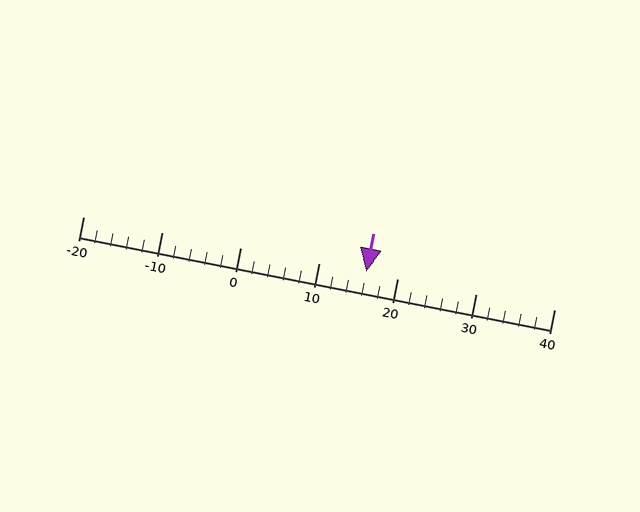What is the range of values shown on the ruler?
The ruler shows values from -20 to 40.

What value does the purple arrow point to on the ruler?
The purple arrow points to approximately 16.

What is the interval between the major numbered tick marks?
The major tick marks are spaced 10 units apart.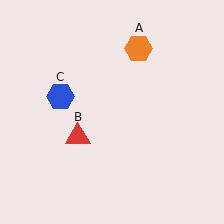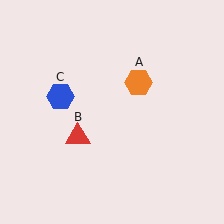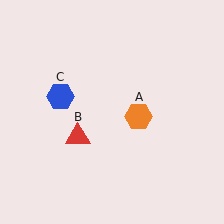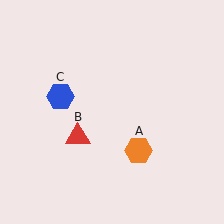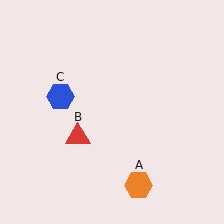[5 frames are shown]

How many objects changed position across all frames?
1 object changed position: orange hexagon (object A).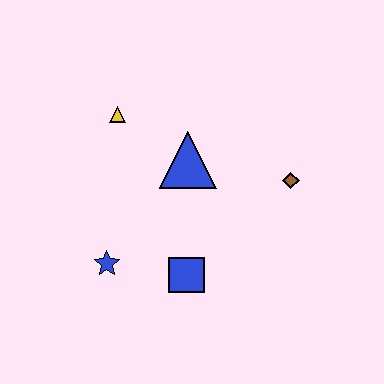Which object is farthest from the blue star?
The brown diamond is farthest from the blue star.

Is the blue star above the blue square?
Yes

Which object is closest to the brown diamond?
The blue triangle is closest to the brown diamond.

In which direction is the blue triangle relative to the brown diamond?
The blue triangle is to the left of the brown diamond.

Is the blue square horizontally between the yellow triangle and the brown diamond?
Yes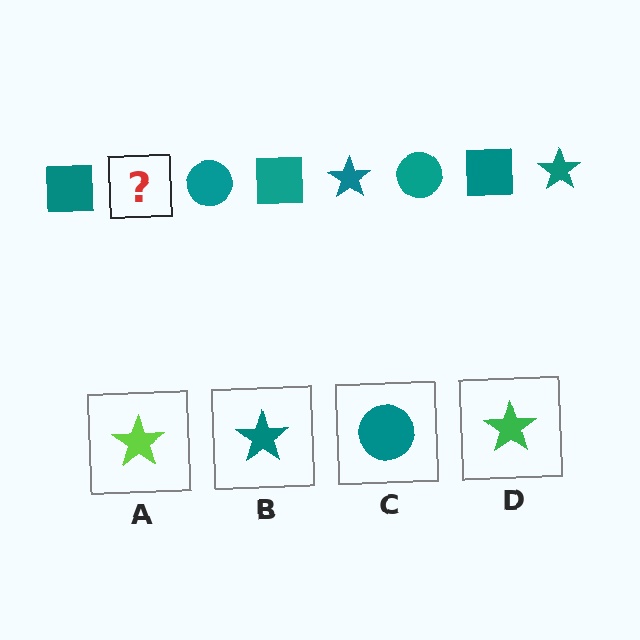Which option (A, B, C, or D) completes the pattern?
B.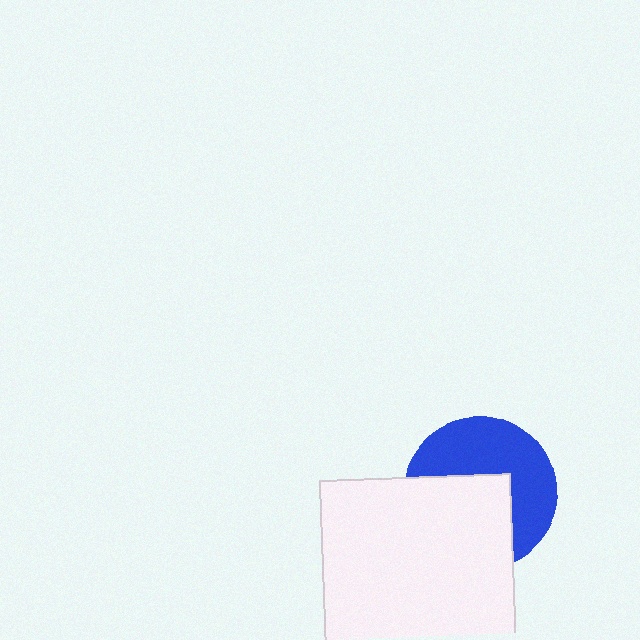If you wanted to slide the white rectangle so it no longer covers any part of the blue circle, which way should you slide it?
Slide it toward the lower-left — that is the most direct way to separate the two shapes.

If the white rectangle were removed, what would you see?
You would see the complete blue circle.